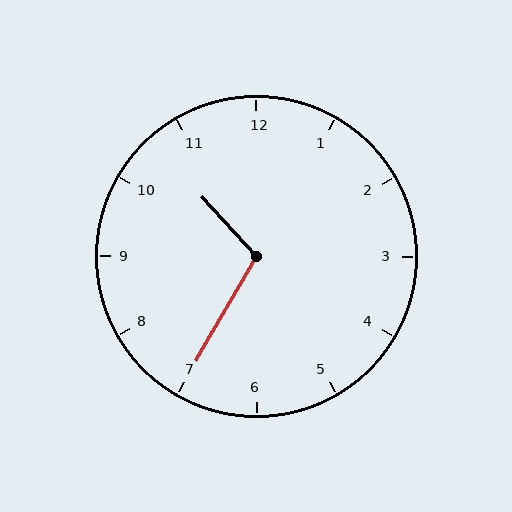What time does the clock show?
10:35.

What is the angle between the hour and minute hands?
Approximately 108 degrees.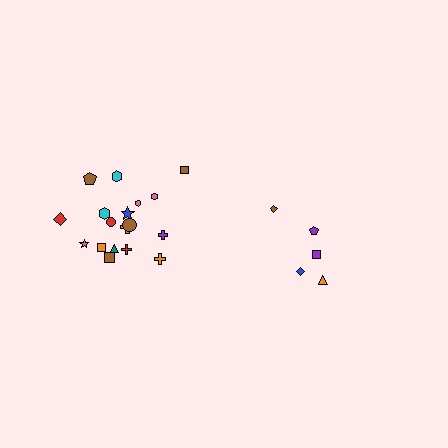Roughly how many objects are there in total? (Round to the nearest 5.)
Roughly 25 objects in total.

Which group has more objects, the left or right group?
The left group.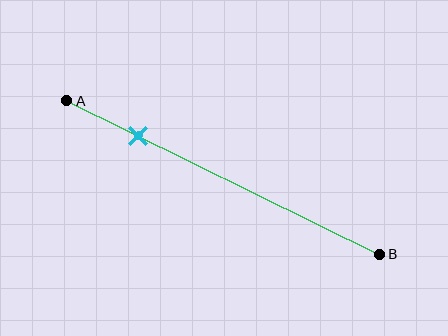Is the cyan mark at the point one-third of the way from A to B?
No, the mark is at about 25% from A, not at the 33% one-third point.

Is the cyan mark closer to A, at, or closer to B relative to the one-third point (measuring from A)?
The cyan mark is closer to point A than the one-third point of segment AB.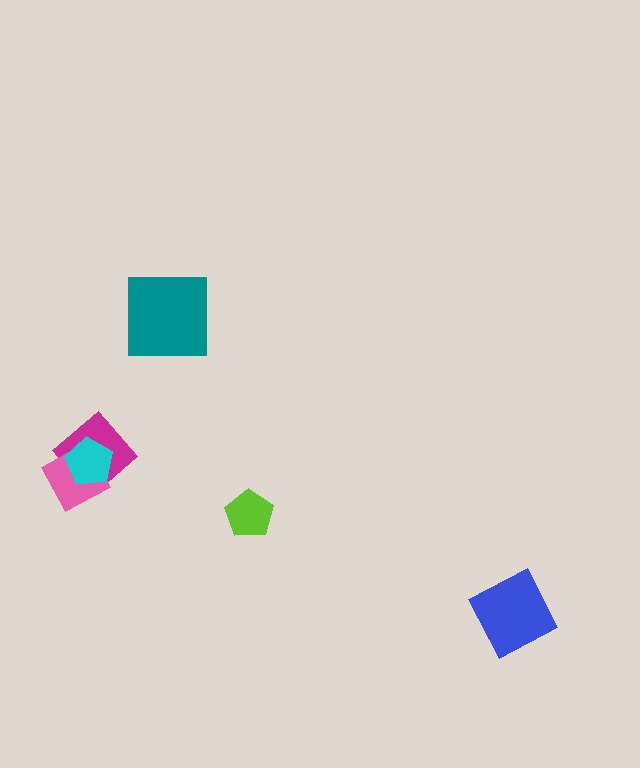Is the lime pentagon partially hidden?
No, no other shape covers it.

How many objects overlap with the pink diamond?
2 objects overlap with the pink diamond.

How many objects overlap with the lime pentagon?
0 objects overlap with the lime pentagon.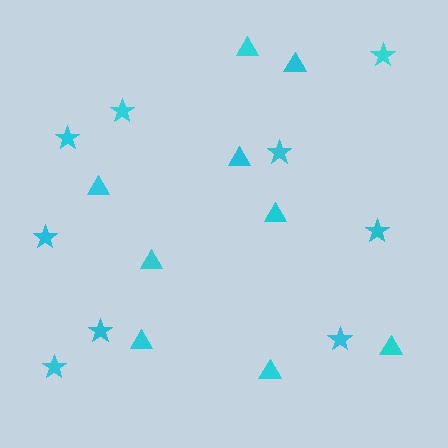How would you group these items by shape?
There are 2 groups: one group of stars (9) and one group of triangles (9).